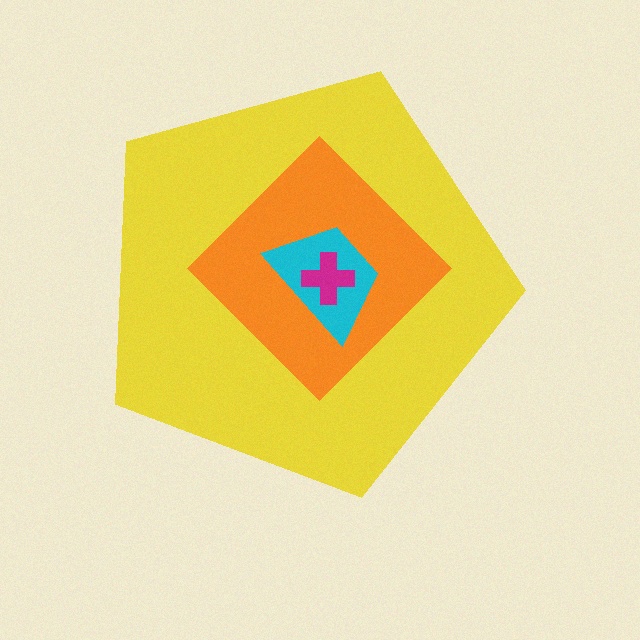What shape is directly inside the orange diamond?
The cyan trapezoid.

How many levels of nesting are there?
4.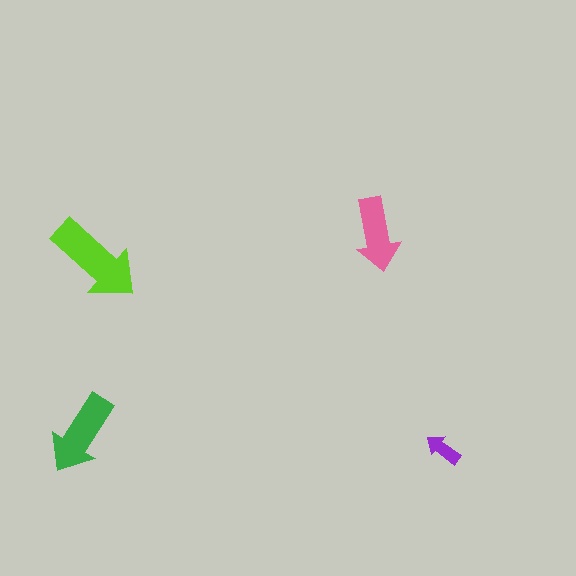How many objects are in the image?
There are 4 objects in the image.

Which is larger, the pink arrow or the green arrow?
The green one.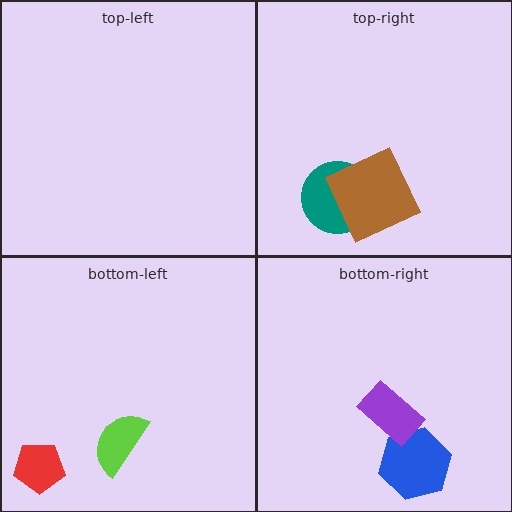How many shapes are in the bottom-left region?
2.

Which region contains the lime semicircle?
The bottom-left region.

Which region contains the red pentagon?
The bottom-left region.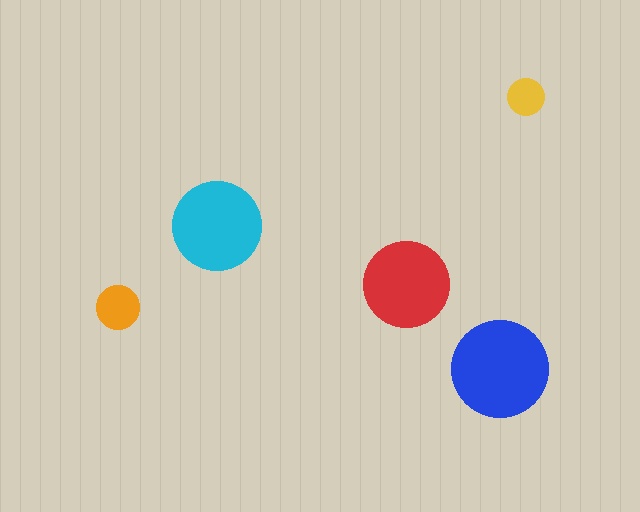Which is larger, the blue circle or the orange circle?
The blue one.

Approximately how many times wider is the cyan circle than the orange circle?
About 2 times wider.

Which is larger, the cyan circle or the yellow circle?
The cyan one.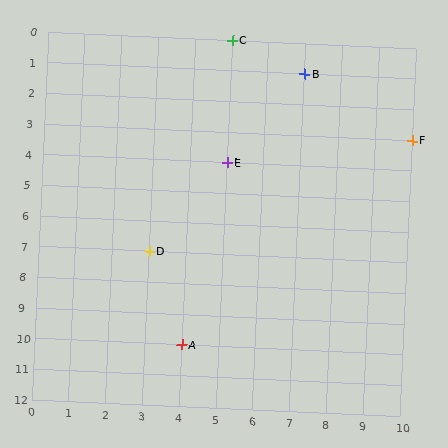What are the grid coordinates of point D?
Point D is at grid coordinates (3, 7).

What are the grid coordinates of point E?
Point E is at grid coordinates (5, 4).